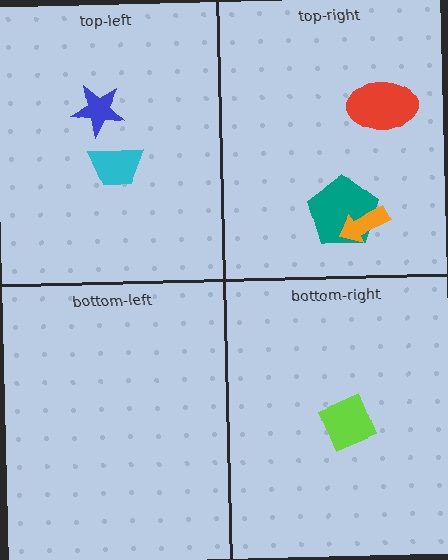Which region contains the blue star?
The top-left region.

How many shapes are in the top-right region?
3.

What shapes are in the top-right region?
The teal pentagon, the red ellipse, the orange arrow.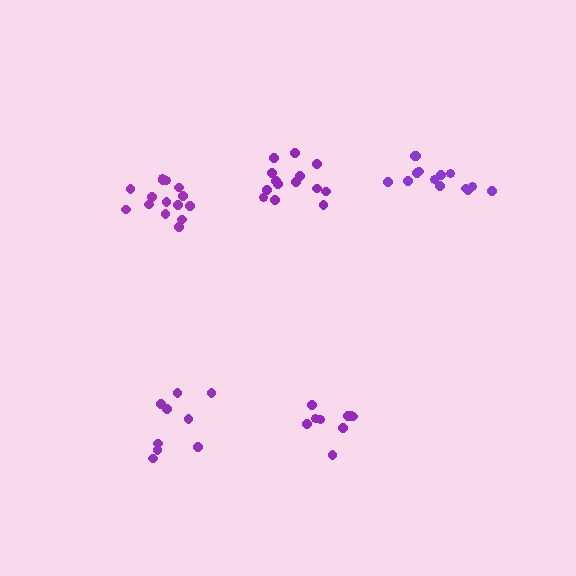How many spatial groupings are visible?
There are 5 spatial groupings.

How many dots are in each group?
Group 1: 15 dots, Group 2: 9 dots, Group 3: 9 dots, Group 4: 15 dots, Group 5: 14 dots (62 total).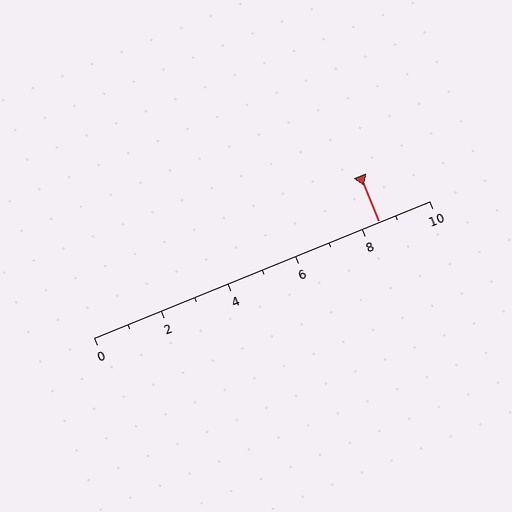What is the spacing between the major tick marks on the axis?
The major ticks are spaced 2 apart.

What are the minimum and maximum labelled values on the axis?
The axis runs from 0 to 10.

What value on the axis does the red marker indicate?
The marker indicates approximately 8.5.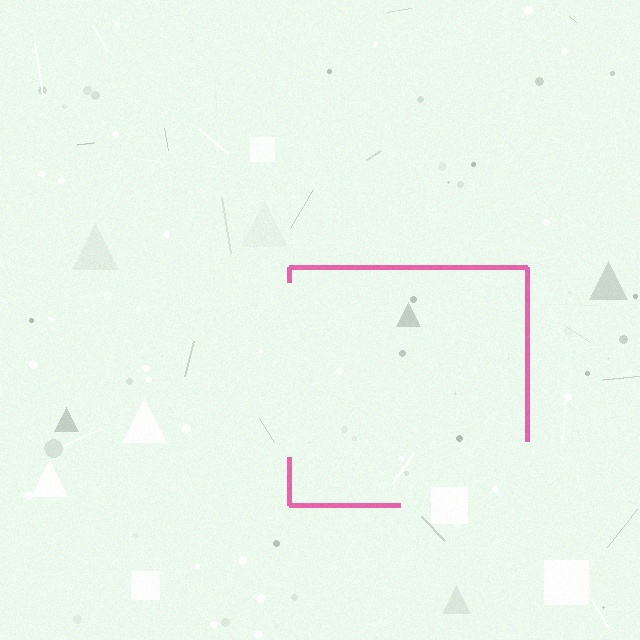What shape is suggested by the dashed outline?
The dashed outline suggests a square.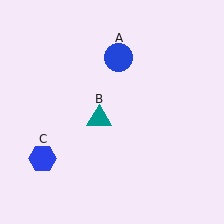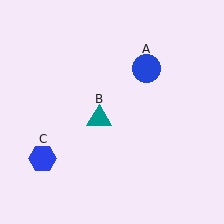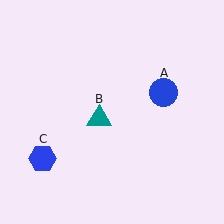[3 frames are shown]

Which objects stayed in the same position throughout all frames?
Teal triangle (object B) and blue hexagon (object C) remained stationary.